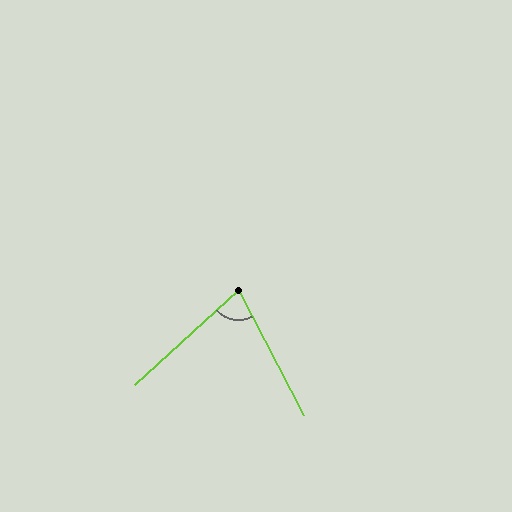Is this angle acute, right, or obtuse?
It is acute.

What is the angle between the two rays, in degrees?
Approximately 75 degrees.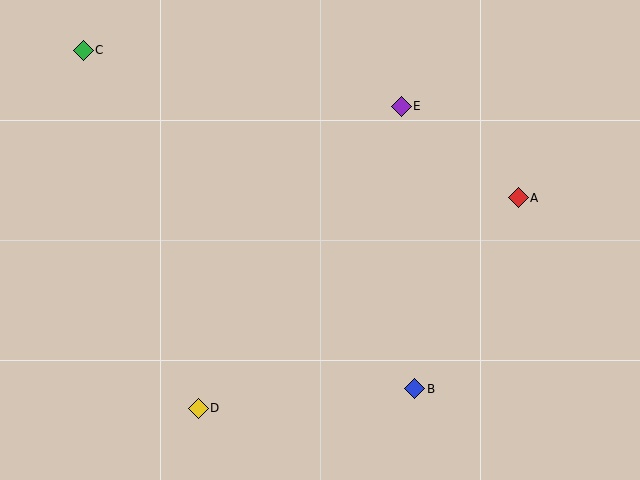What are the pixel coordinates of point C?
Point C is at (83, 50).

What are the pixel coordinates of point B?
Point B is at (415, 389).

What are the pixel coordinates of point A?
Point A is at (518, 198).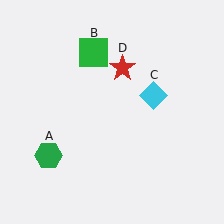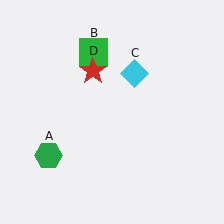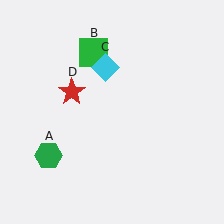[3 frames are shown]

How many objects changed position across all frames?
2 objects changed position: cyan diamond (object C), red star (object D).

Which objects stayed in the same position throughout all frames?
Green hexagon (object A) and green square (object B) remained stationary.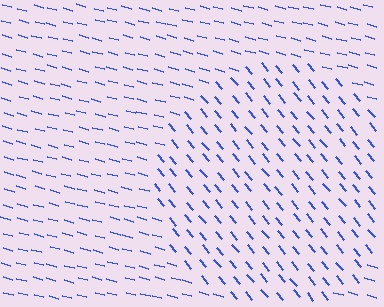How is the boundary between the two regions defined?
The boundary is defined purely by a change in line orientation (approximately 35 degrees difference). All lines are the same color and thickness.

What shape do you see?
I see a circle.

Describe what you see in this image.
The image is filled with small blue line segments. A circle region in the image has lines oriented differently from the surrounding lines, creating a visible texture boundary.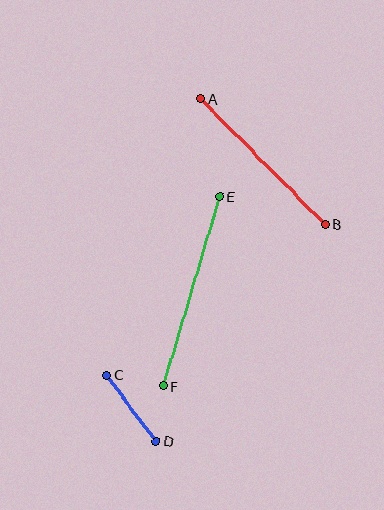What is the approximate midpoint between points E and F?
The midpoint is at approximately (191, 291) pixels.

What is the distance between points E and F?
The distance is approximately 198 pixels.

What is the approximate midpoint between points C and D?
The midpoint is at approximately (132, 408) pixels.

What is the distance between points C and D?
The distance is approximately 83 pixels.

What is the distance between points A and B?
The distance is approximately 177 pixels.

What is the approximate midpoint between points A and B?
The midpoint is at approximately (263, 162) pixels.